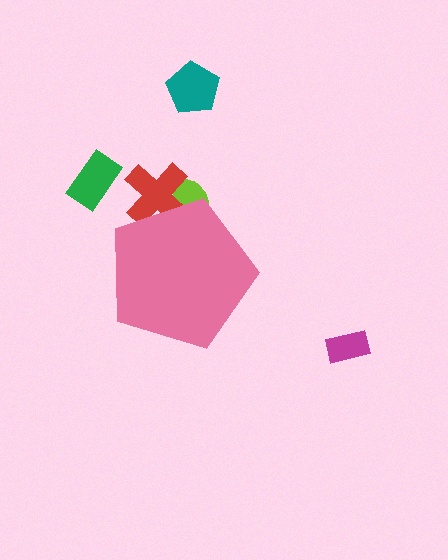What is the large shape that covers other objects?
A pink pentagon.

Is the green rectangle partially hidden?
No, the green rectangle is fully visible.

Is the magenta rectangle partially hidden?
No, the magenta rectangle is fully visible.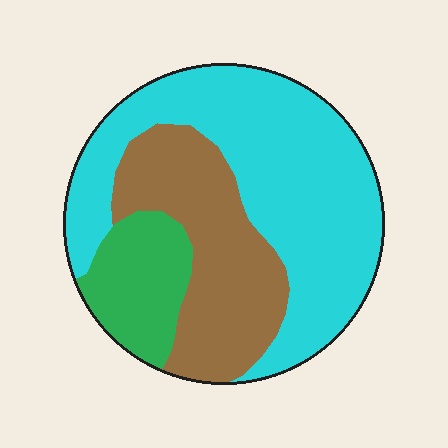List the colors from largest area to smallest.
From largest to smallest: cyan, brown, green.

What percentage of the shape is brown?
Brown covers 30% of the shape.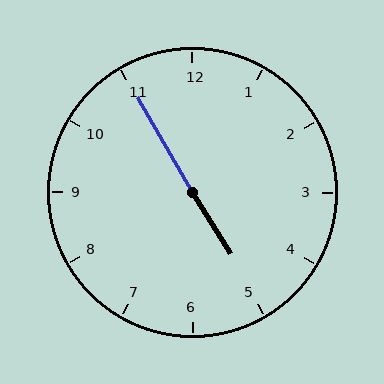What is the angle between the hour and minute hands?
Approximately 178 degrees.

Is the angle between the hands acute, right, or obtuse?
It is obtuse.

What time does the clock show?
4:55.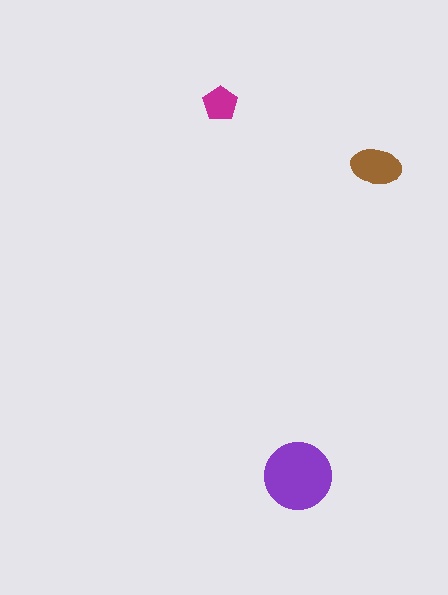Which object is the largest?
The purple circle.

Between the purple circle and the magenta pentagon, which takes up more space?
The purple circle.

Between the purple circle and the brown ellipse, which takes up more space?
The purple circle.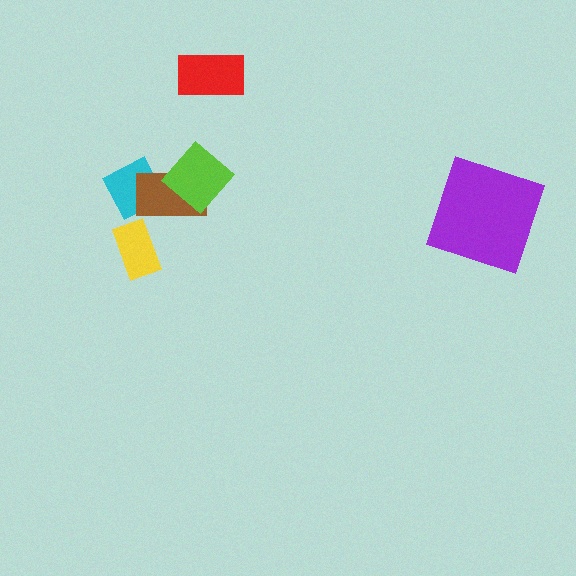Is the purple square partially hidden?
No, no other shape covers it.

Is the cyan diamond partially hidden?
Yes, it is partially covered by another shape.